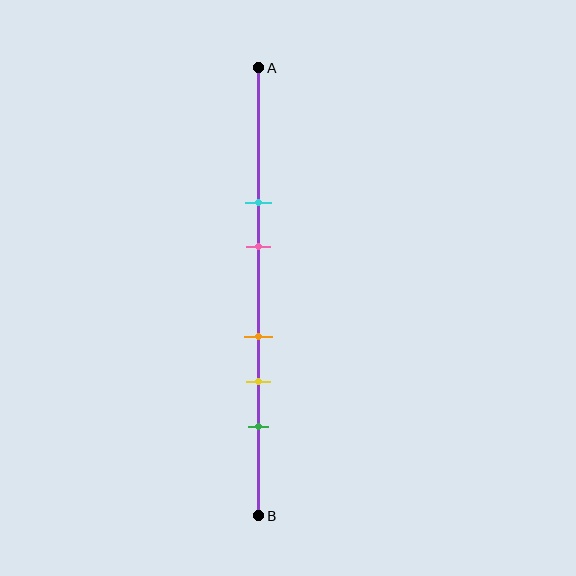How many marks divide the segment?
There are 5 marks dividing the segment.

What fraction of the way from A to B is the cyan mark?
The cyan mark is approximately 30% (0.3) of the way from A to B.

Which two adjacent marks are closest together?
The orange and yellow marks are the closest adjacent pair.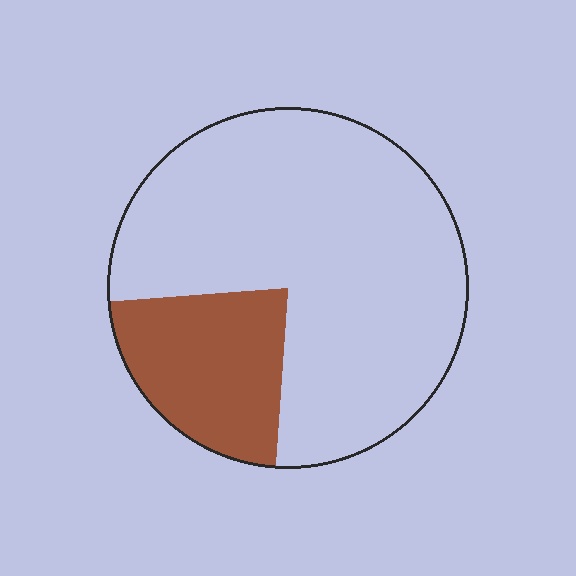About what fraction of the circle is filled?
About one quarter (1/4).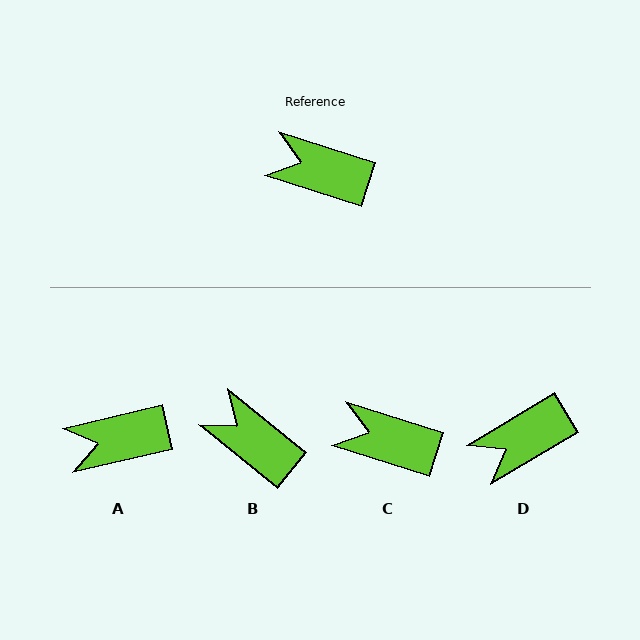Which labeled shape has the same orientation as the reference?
C.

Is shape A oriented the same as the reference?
No, it is off by about 31 degrees.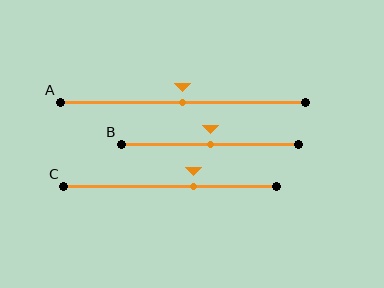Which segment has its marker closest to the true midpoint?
Segment A has its marker closest to the true midpoint.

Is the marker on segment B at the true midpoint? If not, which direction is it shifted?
Yes, the marker on segment B is at the true midpoint.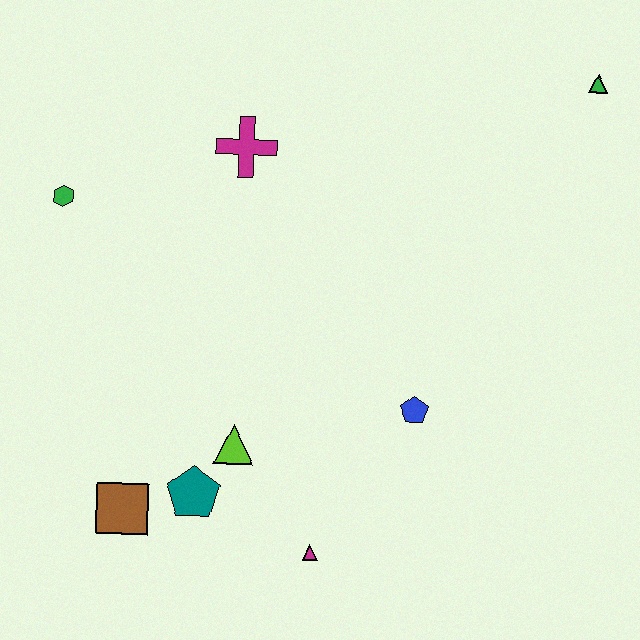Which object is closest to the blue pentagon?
The magenta triangle is closest to the blue pentagon.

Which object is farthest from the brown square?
The green triangle is farthest from the brown square.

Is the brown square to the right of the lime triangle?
No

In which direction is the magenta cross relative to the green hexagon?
The magenta cross is to the right of the green hexagon.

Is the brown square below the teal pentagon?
Yes